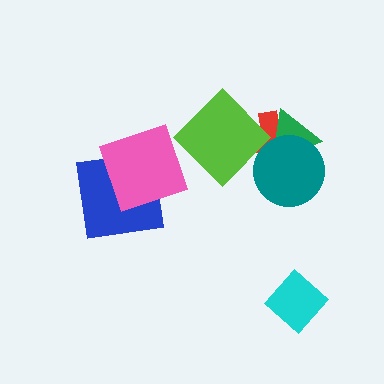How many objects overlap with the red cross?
3 objects overlap with the red cross.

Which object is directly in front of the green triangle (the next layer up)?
The lime diamond is directly in front of the green triangle.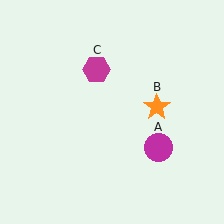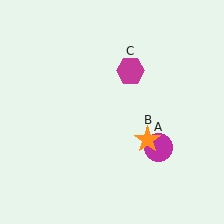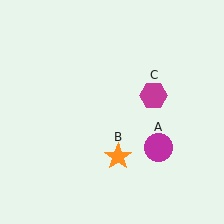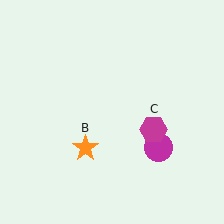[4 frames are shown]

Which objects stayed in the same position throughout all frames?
Magenta circle (object A) remained stationary.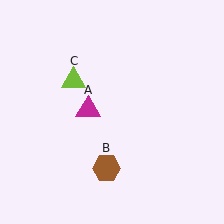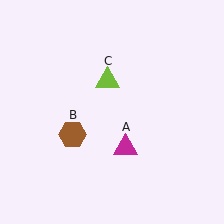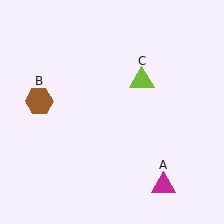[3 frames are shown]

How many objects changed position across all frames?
3 objects changed position: magenta triangle (object A), brown hexagon (object B), lime triangle (object C).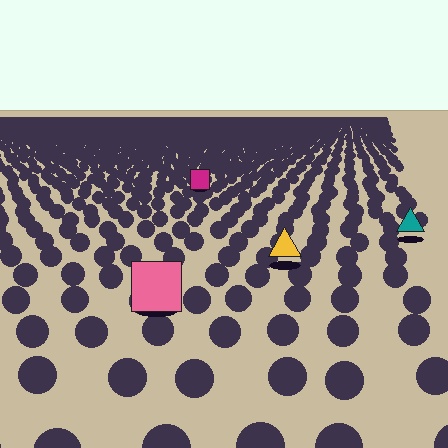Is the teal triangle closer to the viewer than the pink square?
No. The pink square is closer — you can tell from the texture gradient: the ground texture is coarser near it.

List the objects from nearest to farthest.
From nearest to farthest: the pink square, the yellow triangle, the teal triangle, the magenta square.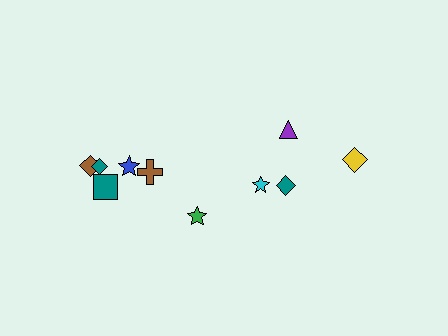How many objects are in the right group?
There are 4 objects.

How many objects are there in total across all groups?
There are 10 objects.